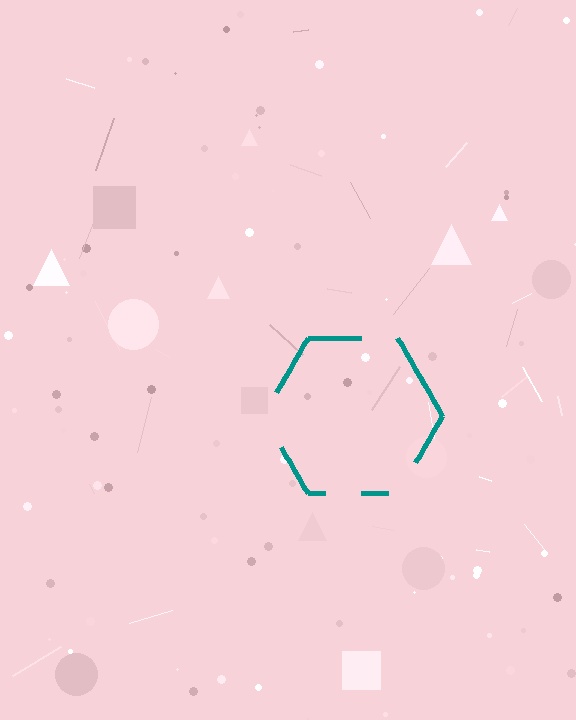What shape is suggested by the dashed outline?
The dashed outline suggests a hexagon.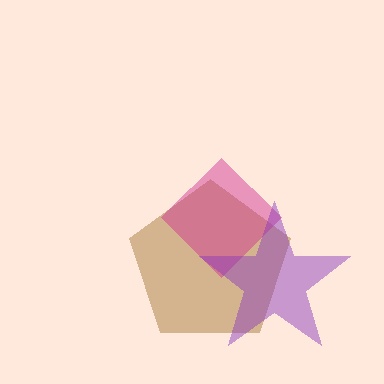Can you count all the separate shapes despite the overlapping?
Yes, there are 3 separate shapes.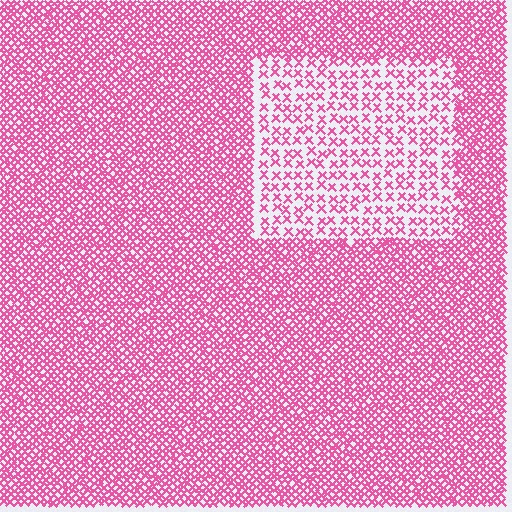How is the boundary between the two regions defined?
The boundary is defined by a change in element density (approximately 2.4x ratio). All elements are the same color, size, and shape.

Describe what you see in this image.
The image contains small pink elements arranged at two different densities. A rectangle-shaped region is visible where the elements are less densely packed than the surrounding area.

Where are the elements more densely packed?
The elements are more densely packed outside the rectangle boundary.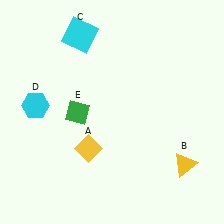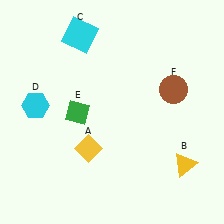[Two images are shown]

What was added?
A brown circle (F) was added in Image 2.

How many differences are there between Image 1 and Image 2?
There is 1 difference between the two images.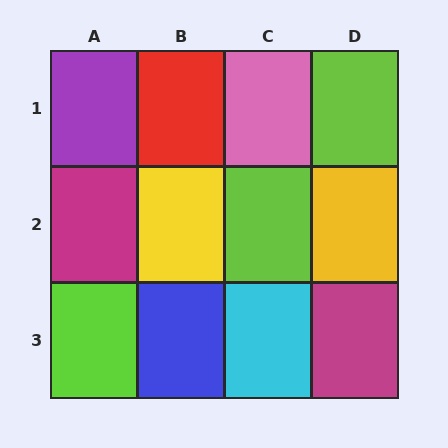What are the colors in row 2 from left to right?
Magenta, yellow, lime, yellow.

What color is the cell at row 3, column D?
Magenta.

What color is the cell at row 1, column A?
Purple.